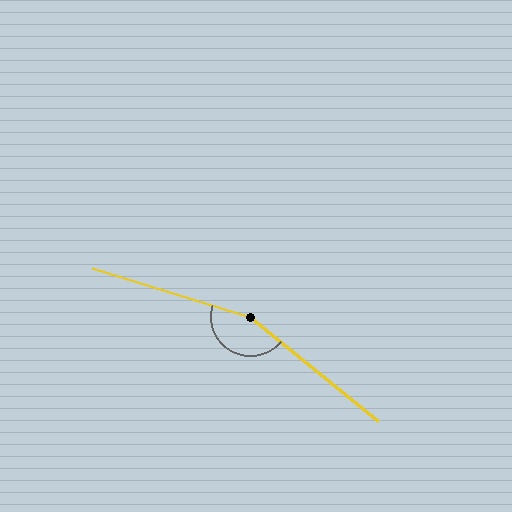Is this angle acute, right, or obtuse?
It is obtuse.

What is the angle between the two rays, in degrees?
Approximately 158 degrees.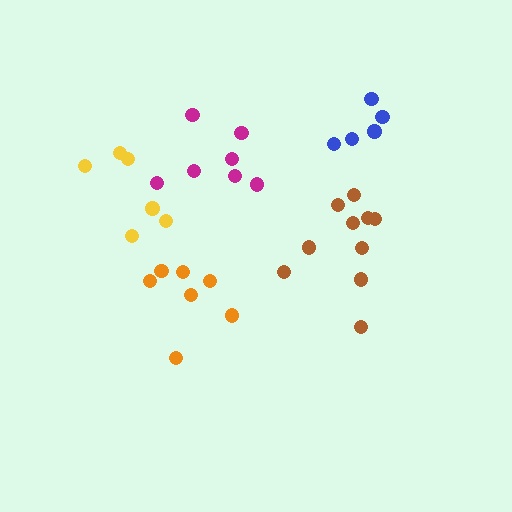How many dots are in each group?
Group 1: 7 dots, Group 2: 6 dots, Group 3: 10 dots, Group 4: 7 dots, Group 5: 5 dots (35 total).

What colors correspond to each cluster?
The clusters are colored: orange, yellow, brown, magenta, blue.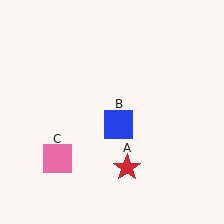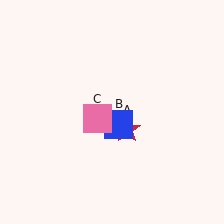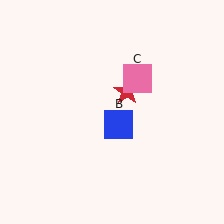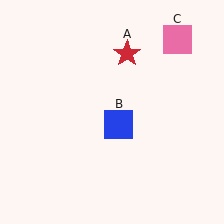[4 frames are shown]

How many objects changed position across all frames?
2 objects changed position: red star (object A), pink square (object C).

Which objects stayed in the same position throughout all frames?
Blue square (object B) remained stationary.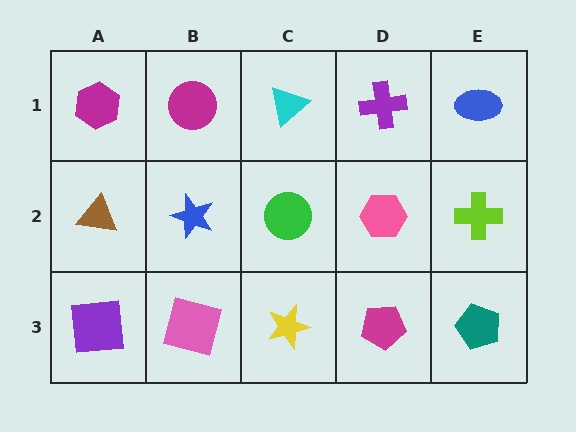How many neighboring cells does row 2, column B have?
4.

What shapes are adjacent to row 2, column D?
A purple cross (row 1, column D), a magenta pentagon (row 3, column D), a green circle (row 2, column C), a lime cross (row 2, column E).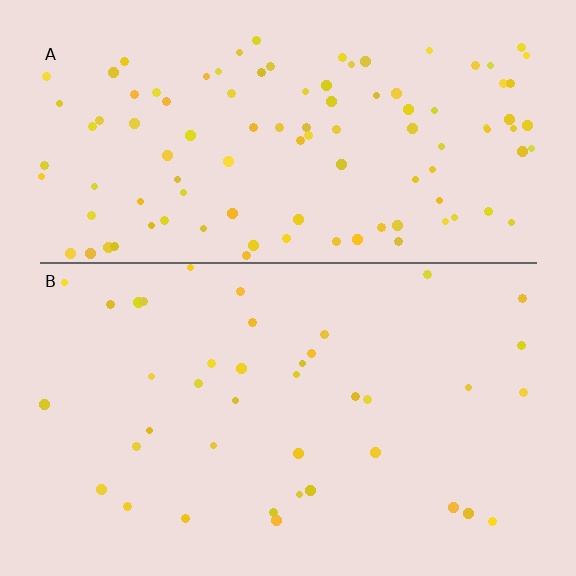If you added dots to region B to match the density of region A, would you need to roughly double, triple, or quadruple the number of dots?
Approximately triple.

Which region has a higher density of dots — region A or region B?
A (the top).